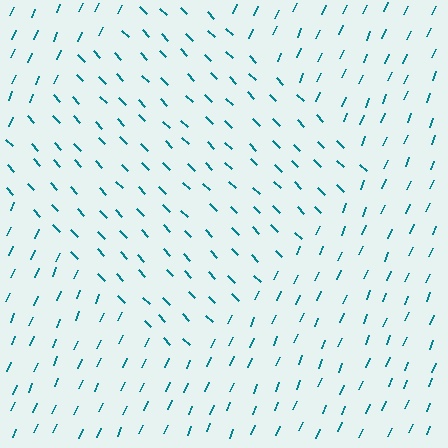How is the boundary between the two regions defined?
The boundary is defined purely by a change in line orientation (approximately 68 degrees difference). All lines are the same color and thickness.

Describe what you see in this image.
The image is filled with small teal line segments. A diamond region in the image has lines oriented differently from the surrounding lines, creating a visible texture boundary.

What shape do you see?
I see a diamond.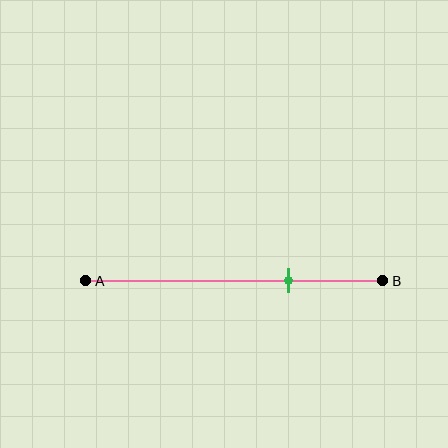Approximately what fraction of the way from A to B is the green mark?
The green mark is approximately 70% of the way from A to B.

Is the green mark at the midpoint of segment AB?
No, the mark is at about 70% from A, not at the 50% midpoint.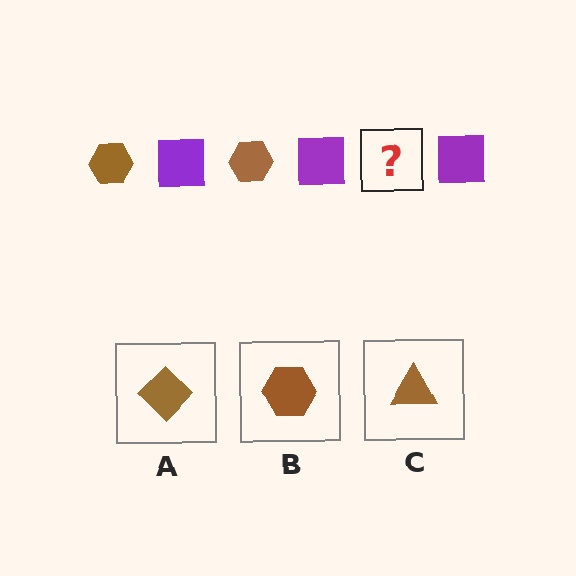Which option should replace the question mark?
Option B.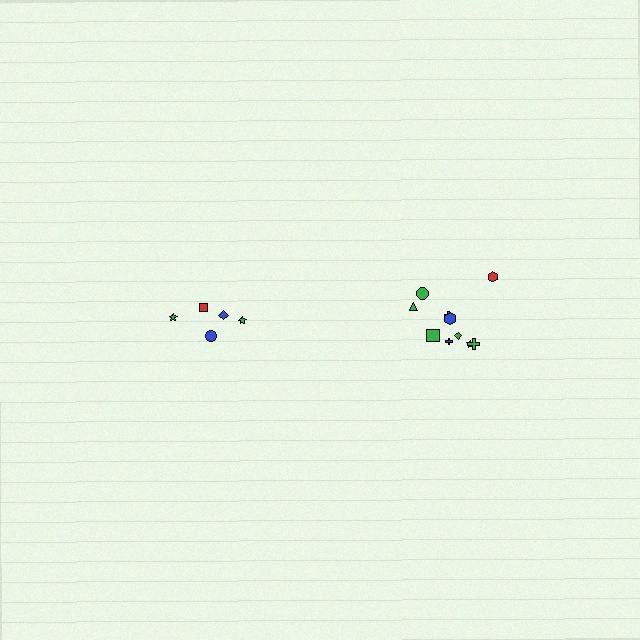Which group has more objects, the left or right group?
The right group.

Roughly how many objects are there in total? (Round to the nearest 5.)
Roughly 15 objects in total.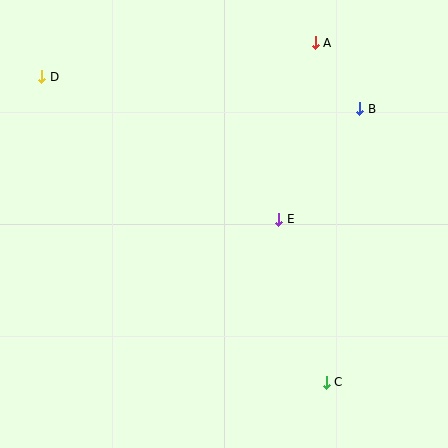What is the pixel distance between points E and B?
The distance between E and B is 137 pixels.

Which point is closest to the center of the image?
Point E at (279, 219) is closest to the center.